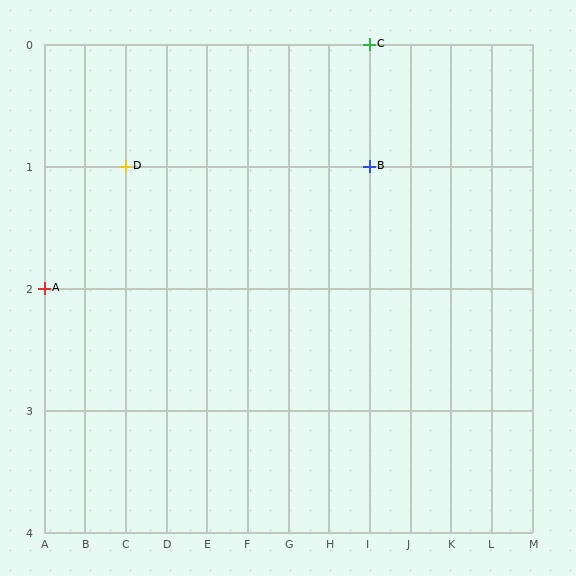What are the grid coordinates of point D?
Point D is at grid coordinates (C, 1).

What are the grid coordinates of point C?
Point C is at grid coordinates (I, 0).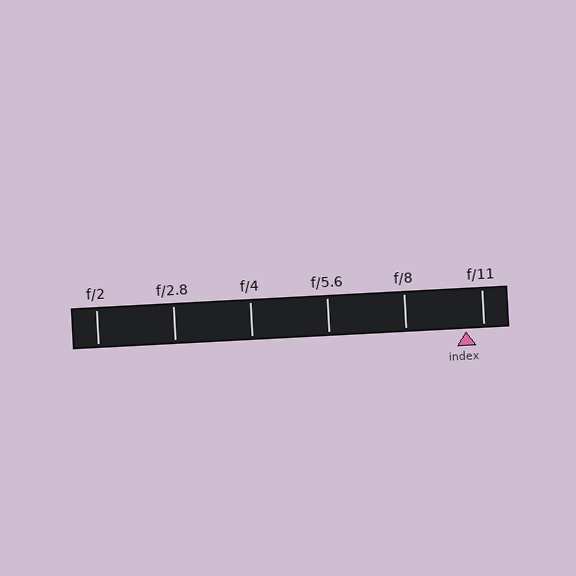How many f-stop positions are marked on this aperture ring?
There are 6 f-stop positions marked.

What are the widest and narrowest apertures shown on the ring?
The widest aperture shown is f/2 and the narrowest is f/11.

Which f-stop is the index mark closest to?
The index mark is closest to f/11.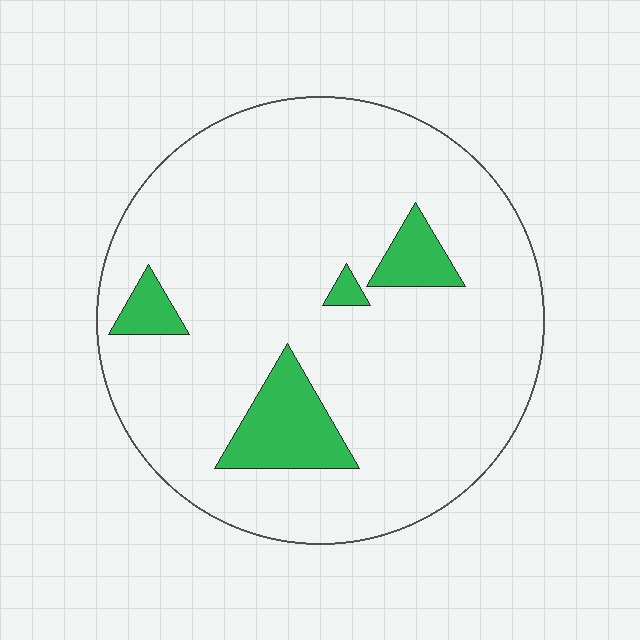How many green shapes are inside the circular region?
4.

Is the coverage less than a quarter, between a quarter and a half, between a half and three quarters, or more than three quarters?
Less than a quarter.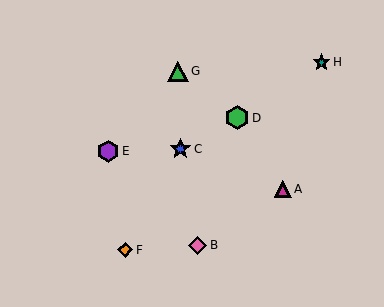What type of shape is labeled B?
Shape B is a pink diamond.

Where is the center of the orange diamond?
The center of the orange diamond is at (125, 250).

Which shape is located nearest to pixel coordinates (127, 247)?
The orange diamond (labeled F) at (125, 250) is nearest to that location.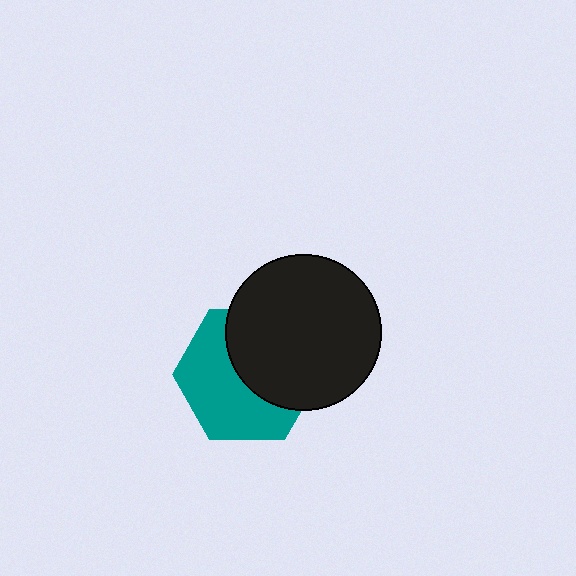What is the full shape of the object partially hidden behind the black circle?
The partially hidden object is a teal hexagon.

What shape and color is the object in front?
The object in front is a black circle.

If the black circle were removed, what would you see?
You would see the complete teal hexagon.